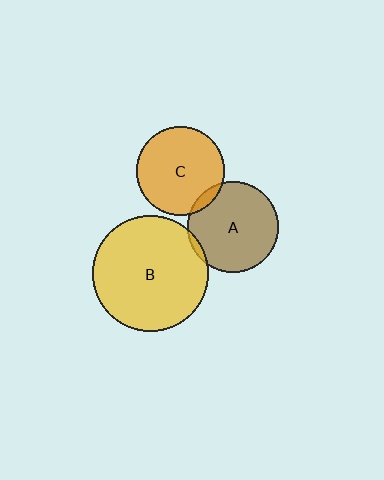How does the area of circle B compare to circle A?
Approximately 1.6 times.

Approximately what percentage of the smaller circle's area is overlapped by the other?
Approximately 5%.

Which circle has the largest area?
Circle B (yellow).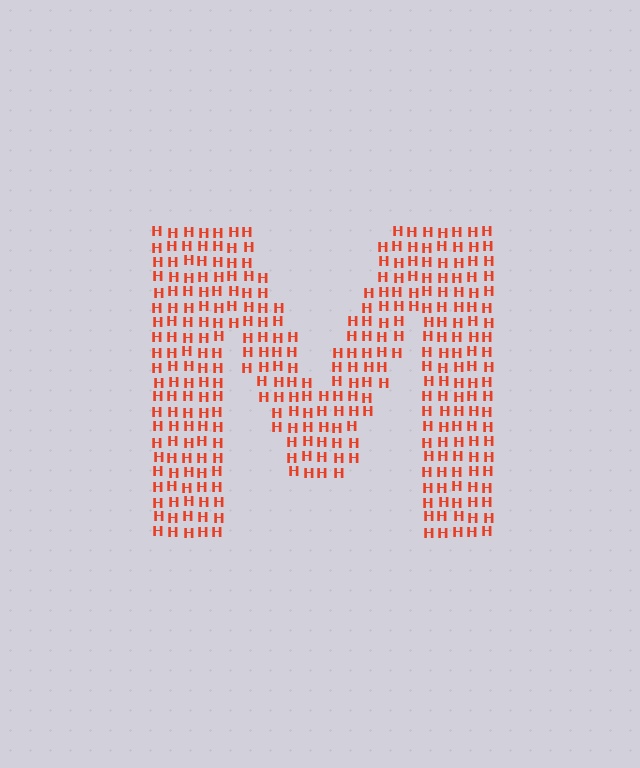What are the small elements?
The small elements are letter H's.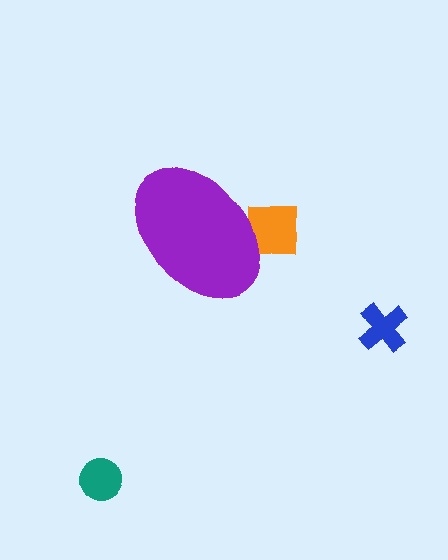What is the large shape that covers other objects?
A purple ellipse.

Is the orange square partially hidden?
Yes, the orange square is partially hidden behind the purple ellipse.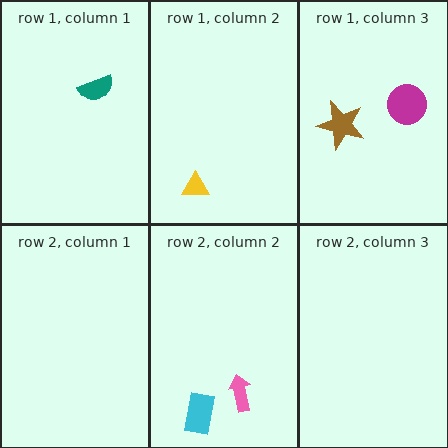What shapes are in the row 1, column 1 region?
The teal semicircle.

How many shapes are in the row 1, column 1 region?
1.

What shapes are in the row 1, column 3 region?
The magenta circle, the brown star.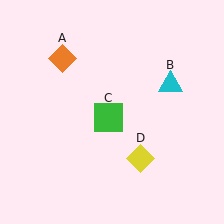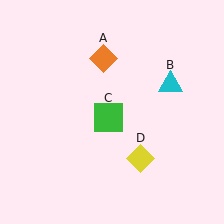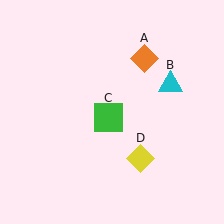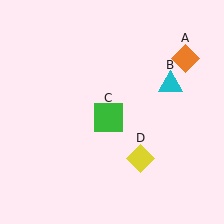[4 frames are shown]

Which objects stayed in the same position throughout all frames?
Cyan triangle (object B) and green square (object C) and yellow diamond (object D) remained stationary.